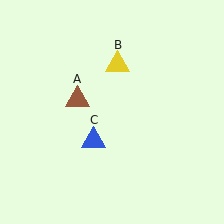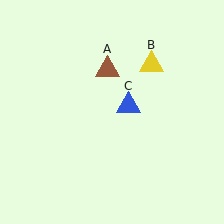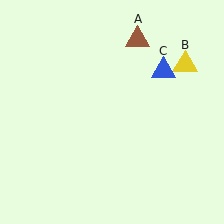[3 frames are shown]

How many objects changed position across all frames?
3 objects changed position: brown triangle (object A), yellow triangle (object B), blue triangle (object C).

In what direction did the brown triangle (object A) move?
The brown triangle (object A) moved up and to the right.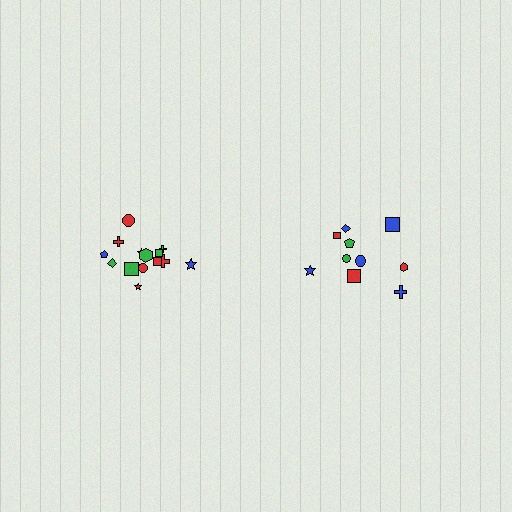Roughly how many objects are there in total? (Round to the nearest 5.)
Roughly 25 objects in total.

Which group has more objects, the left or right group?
The left group.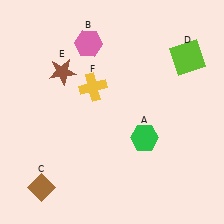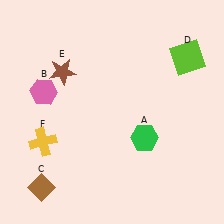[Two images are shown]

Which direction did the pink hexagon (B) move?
The pink hexagon (B) moved down.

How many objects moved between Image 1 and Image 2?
2 objects moved between the two images.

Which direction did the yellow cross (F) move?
The yellow cross (F) moved down.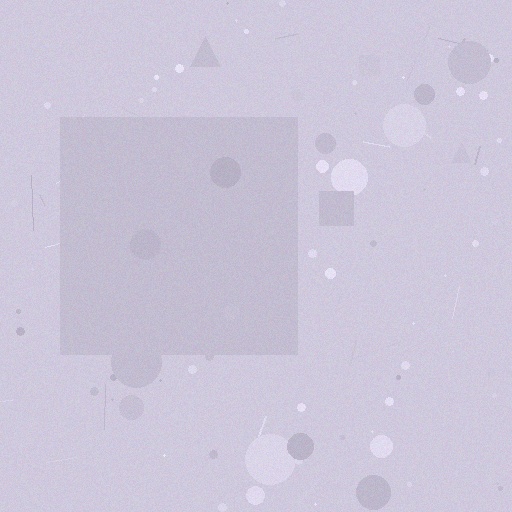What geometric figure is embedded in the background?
A square is embedded in the background.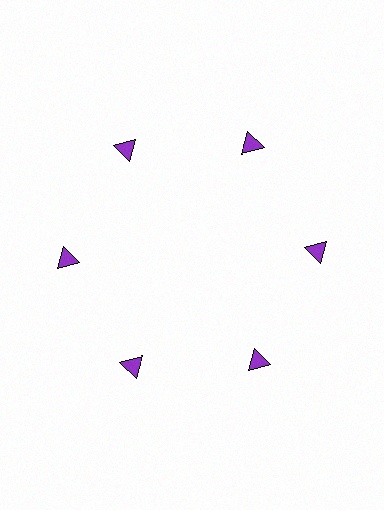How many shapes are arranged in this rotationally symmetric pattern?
There are 6 shapes, arranged in 6 groups of 1.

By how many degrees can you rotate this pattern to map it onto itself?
The pattern maps onto itself every 60 degrees of rotation.